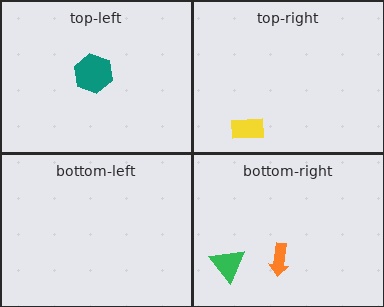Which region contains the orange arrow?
The bottom-right region.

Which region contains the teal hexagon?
The top-left region.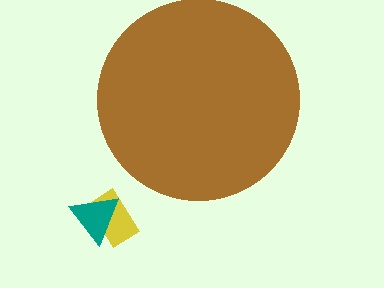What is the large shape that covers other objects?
A brown circle.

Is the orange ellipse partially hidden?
Yes, the orange ellipse is partially hidden behind the brown circle.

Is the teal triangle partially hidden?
No, the teal triangle is fully visible.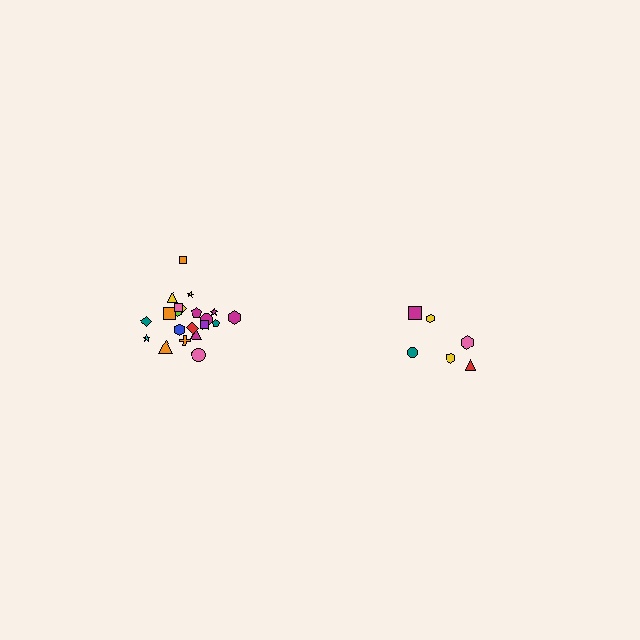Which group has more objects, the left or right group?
The left group.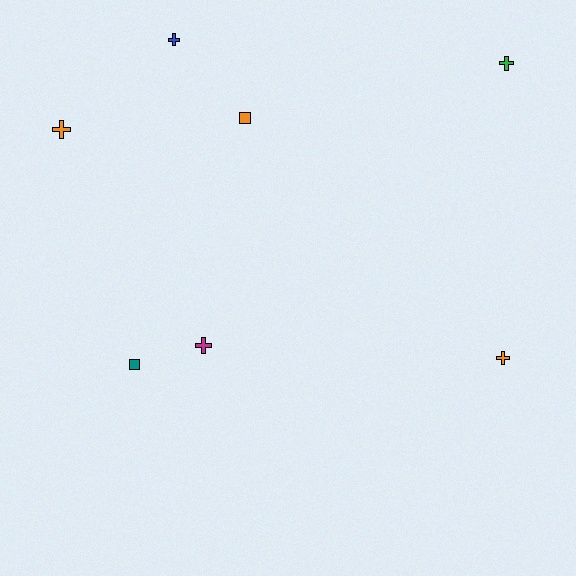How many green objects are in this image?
There is 1 green object.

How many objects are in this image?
There are 7 objects.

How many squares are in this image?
There are 2 squares.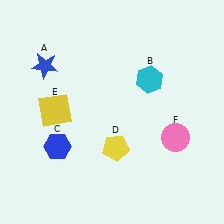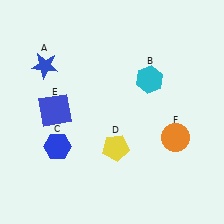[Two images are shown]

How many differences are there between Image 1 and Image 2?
There are 2 differences between the two images.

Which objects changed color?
E changed from yellow to blue. F changed from pink to orange.